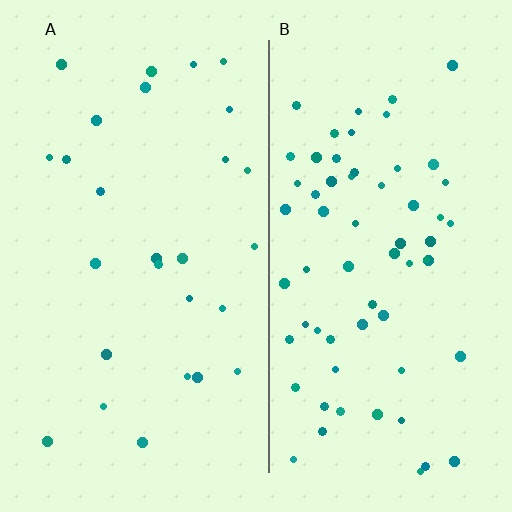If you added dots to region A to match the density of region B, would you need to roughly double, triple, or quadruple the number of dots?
Approximately double.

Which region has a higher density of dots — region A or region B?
B (the right).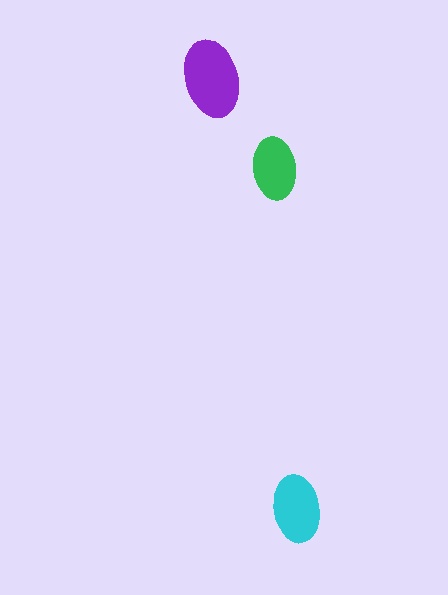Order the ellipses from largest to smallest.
the purple one, the cyan one, the green one.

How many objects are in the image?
There are 3 objects in the image.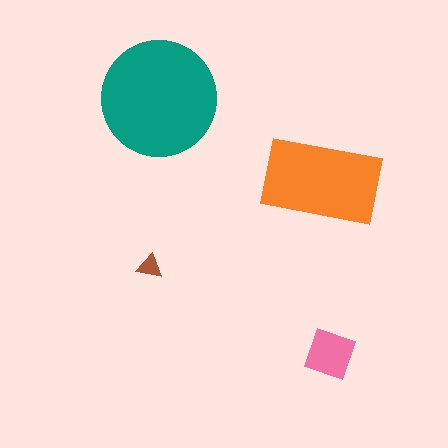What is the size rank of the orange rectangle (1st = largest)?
2nd.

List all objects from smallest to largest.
The brown triangle, the pink square, the orange rectangle, the teal circle.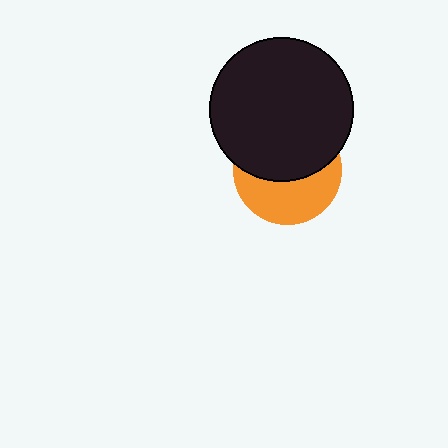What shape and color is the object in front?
The object in front is a black circle.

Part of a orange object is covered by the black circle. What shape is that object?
It is a circle.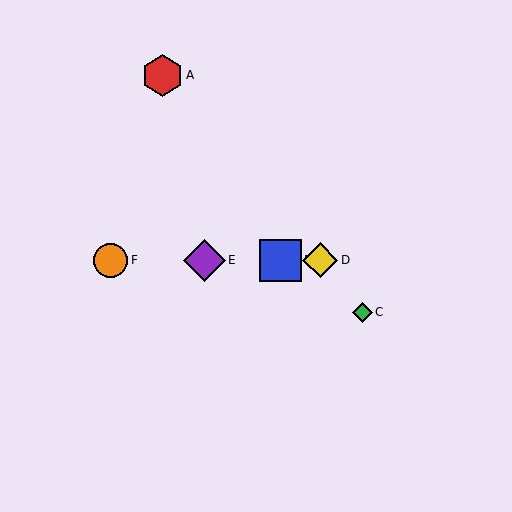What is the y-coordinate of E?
Object E is at y≈260.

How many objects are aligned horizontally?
4 objects (B, D, E, F) are aligned horizontally.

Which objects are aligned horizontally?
Objects B, D, E, F are aligned horizontally.